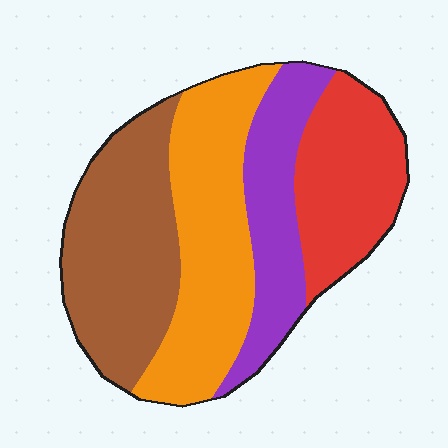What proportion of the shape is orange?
Orange takes up about one third (1/3) of the shape.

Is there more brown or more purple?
Brown.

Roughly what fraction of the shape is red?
Red covers 21% of the shape.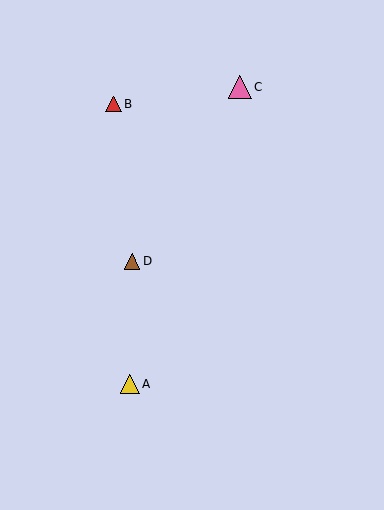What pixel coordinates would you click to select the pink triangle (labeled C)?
Click at (240, 87) to select the pink triangle C.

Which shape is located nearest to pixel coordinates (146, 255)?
The brown triangle (labeled D) at (132, 261) is nearest to that location.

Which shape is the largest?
The pink triangle (labeled C) is the largest.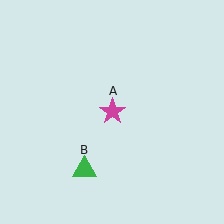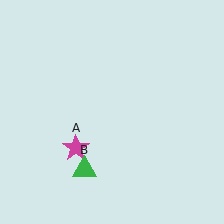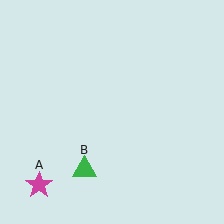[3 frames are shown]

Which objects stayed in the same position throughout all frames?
Green triangle (object B) remained stationary.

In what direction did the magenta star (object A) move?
The magenta star (object A) moved down and to the left.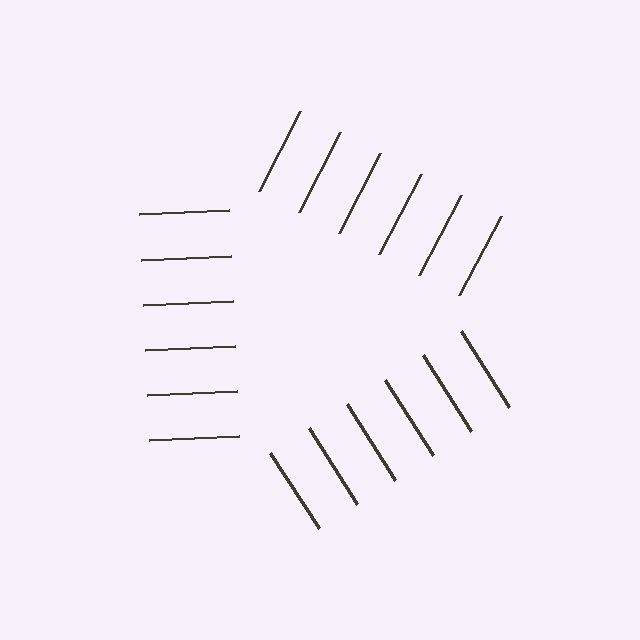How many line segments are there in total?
18 — 6 along each of the 3 edges.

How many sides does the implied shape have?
3 sides — the line-ends trace a triangle.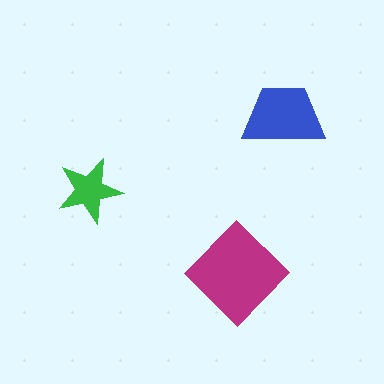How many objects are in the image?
There are 3 objects in the image.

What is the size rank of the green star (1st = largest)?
3rd.